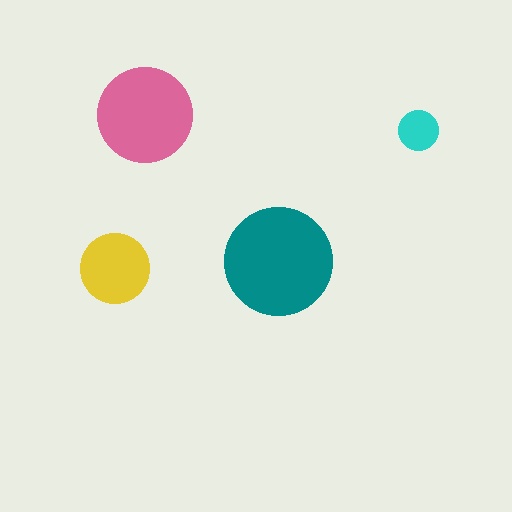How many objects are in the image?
There are 4 objects in the image.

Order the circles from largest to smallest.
the teal one, the pink one, the yellow one, the cyan one.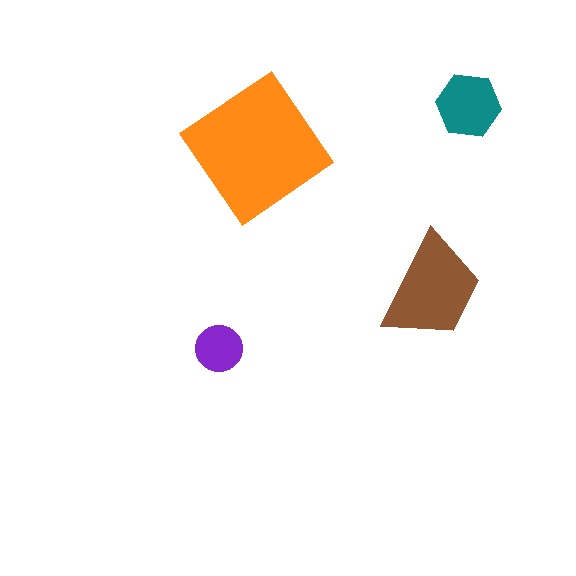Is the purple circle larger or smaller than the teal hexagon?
Smaller.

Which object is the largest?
The orange diamond.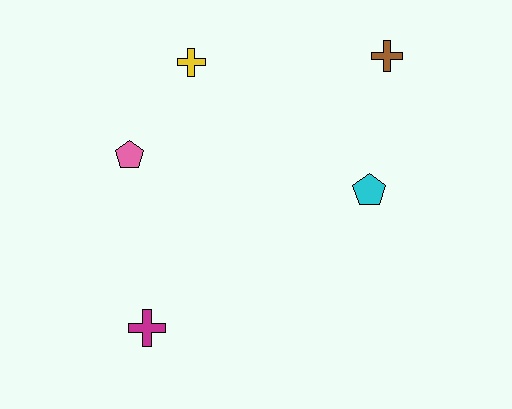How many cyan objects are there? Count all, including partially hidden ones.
There is 1 cyan object.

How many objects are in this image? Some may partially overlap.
There are 5 objects.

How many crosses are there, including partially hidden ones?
There are 3 crosses.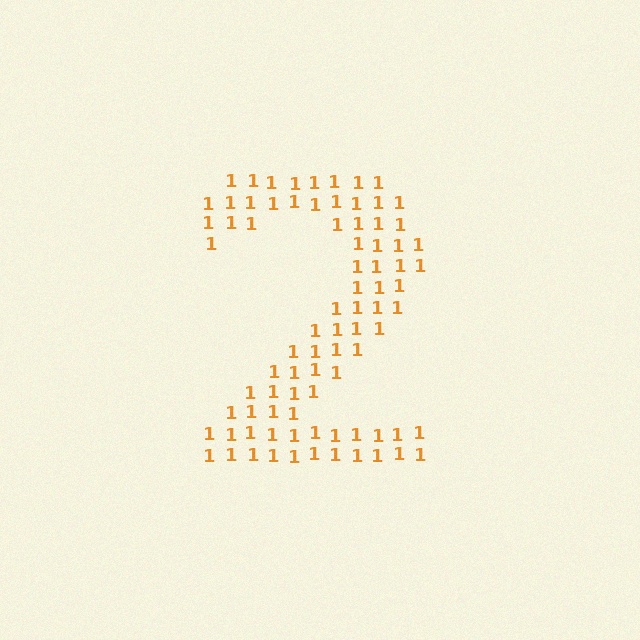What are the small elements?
The small elements are digit 1's.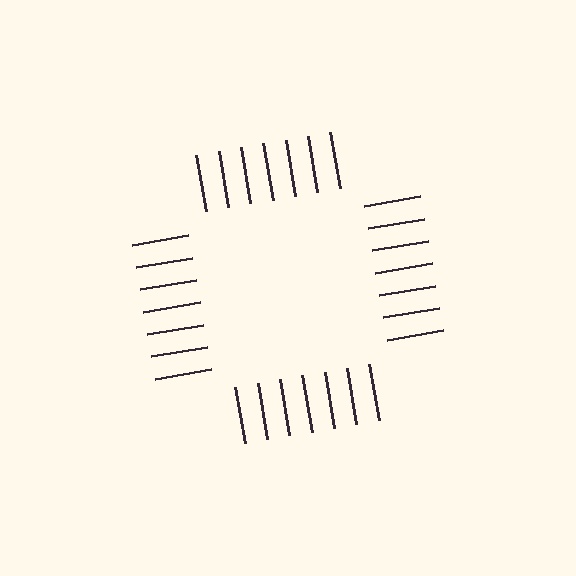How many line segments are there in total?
28 — 7 along each of the 4 edges.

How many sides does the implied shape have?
4 sides — the line-ends trace a square.